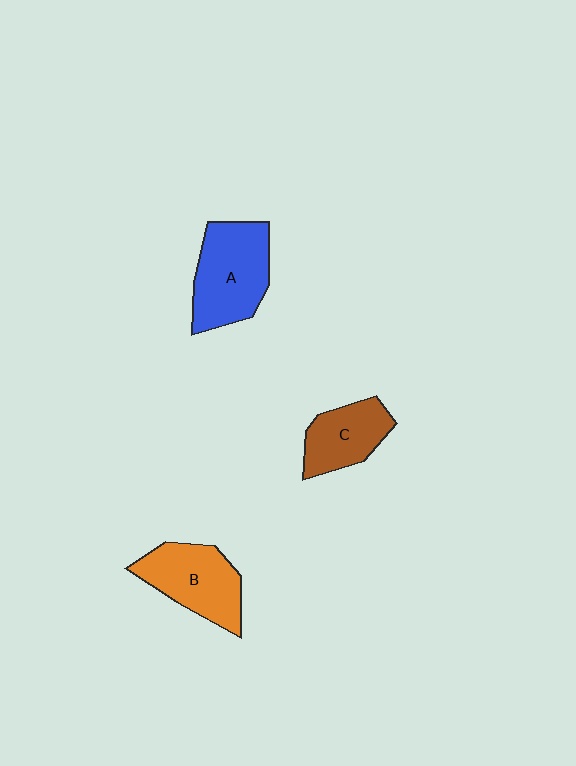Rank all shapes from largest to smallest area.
From largest to smallest: A (blue), B (orange), C (brown).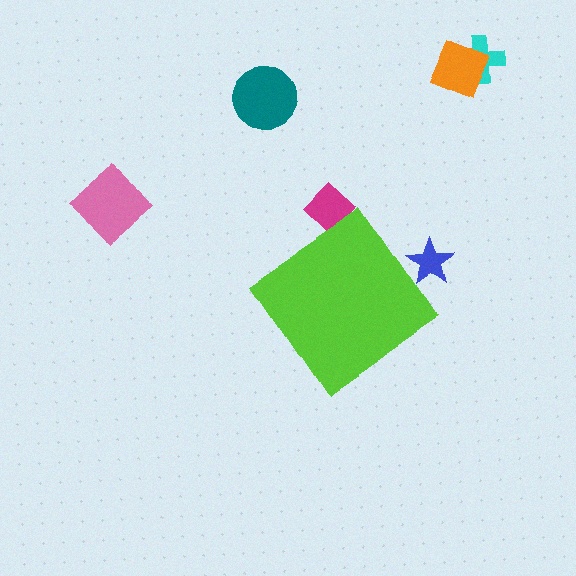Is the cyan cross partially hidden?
No, the cyan cross is fully visible.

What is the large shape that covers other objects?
A lime diamond.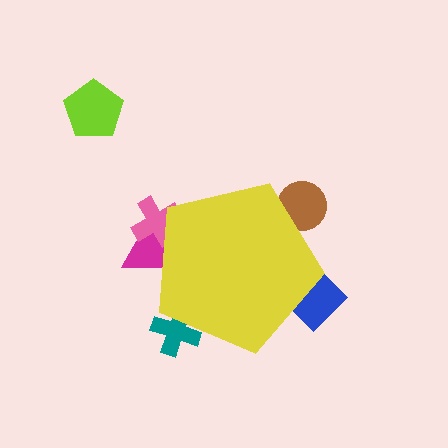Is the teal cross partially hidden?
Yes, the teal cross is partially hidden behind the yellow pentagon.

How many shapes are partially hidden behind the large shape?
5 shapes are partially hidden.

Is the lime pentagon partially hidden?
No, the lime pentagon is fully visible.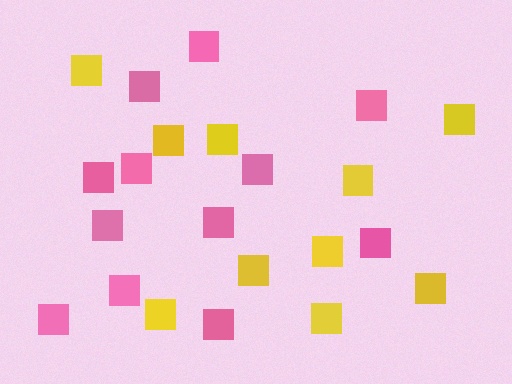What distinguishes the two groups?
There are 2 groups: one group of pink squares (12) and one group of yellow squares (10).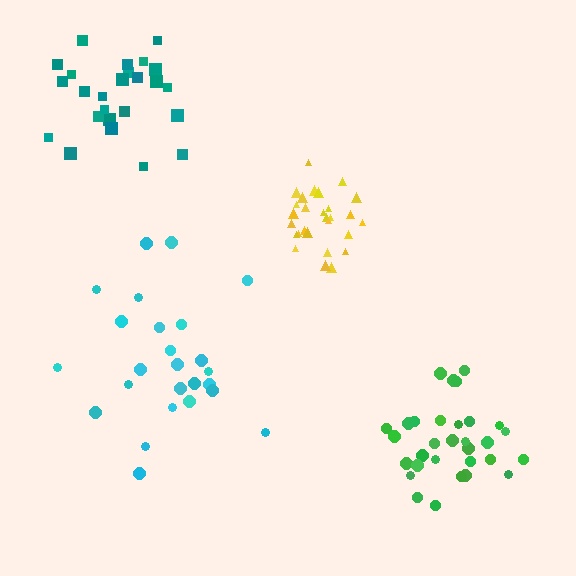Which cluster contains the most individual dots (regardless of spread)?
Green (31).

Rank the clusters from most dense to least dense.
yellow, green, teal, cyan.